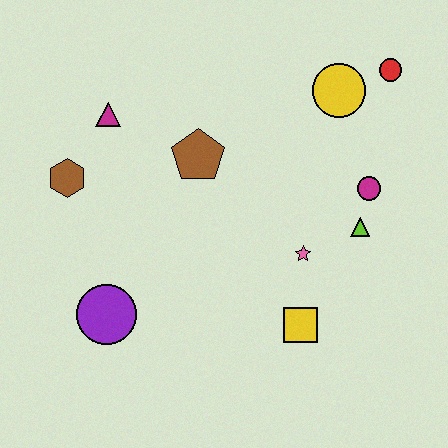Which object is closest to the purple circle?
The brown hexagon is closest to the purple circle.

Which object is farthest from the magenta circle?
The brown hexagon is farthest from the magenta circle.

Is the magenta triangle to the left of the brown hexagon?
No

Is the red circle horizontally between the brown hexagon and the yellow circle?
No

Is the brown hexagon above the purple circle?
Yes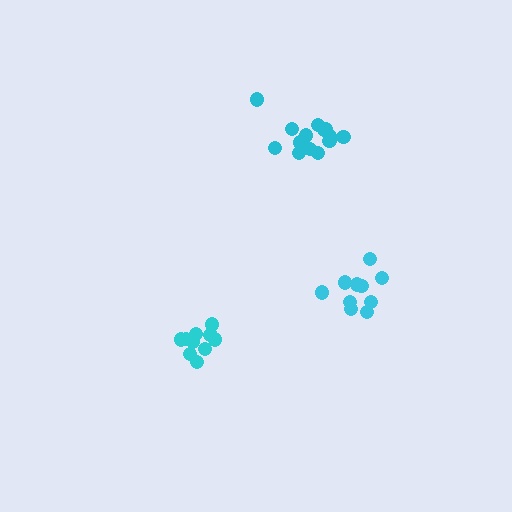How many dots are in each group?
Group 1: 10 dots, Group 2: 14 dots, Group 3: 10 dots (34 total).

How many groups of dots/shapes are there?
There are 3 groups.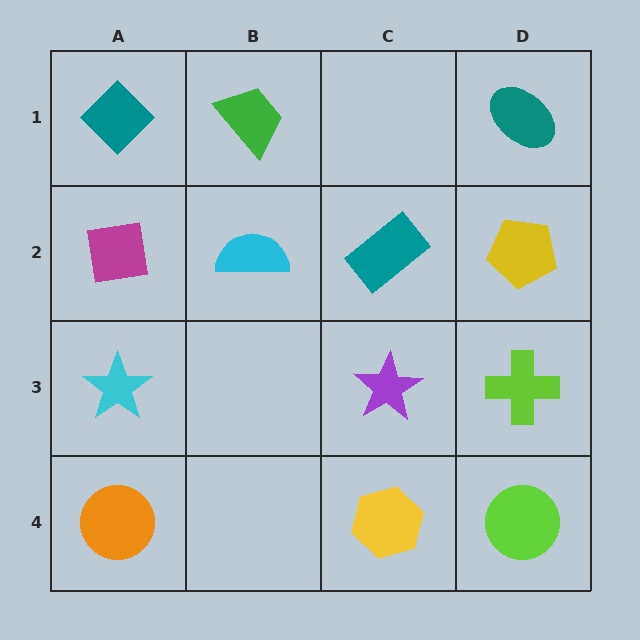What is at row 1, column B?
A green trapezoid.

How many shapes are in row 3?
3 shapes.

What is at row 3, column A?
A cyan star.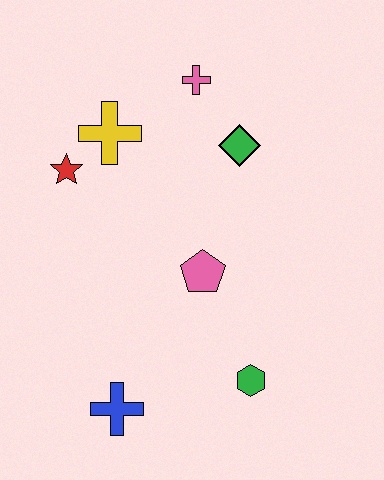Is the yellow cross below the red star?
No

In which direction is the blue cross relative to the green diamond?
The blue cross is below the green diamond.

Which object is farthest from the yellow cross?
The green hexagon is farthest from the yellow cross.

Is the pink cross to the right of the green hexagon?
No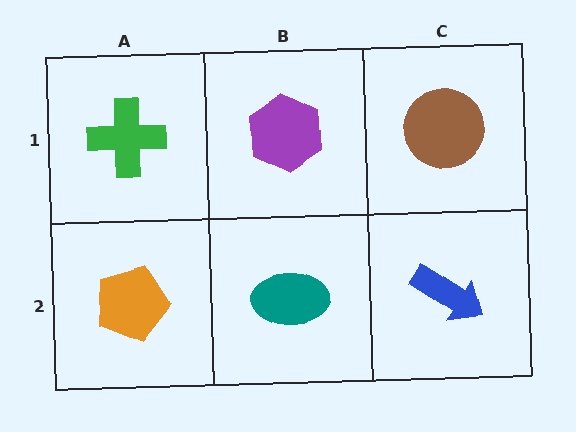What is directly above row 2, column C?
A brown circle.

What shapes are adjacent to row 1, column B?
A teal ellipse (row 2, column B), a green cross (row 1, column A), a brown circle (row 1, column C).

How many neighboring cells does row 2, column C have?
2.